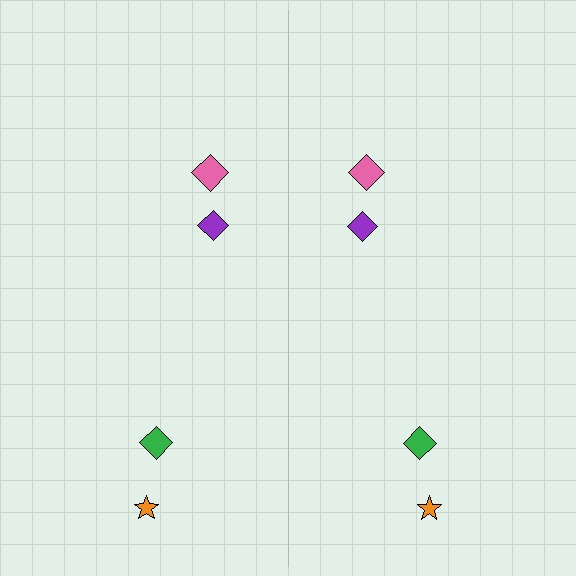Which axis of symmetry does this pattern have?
The pattern has a vertical axis of symmetry running through the center of the image.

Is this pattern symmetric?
Yes, this pattern has bilateral (reflection) symmetry.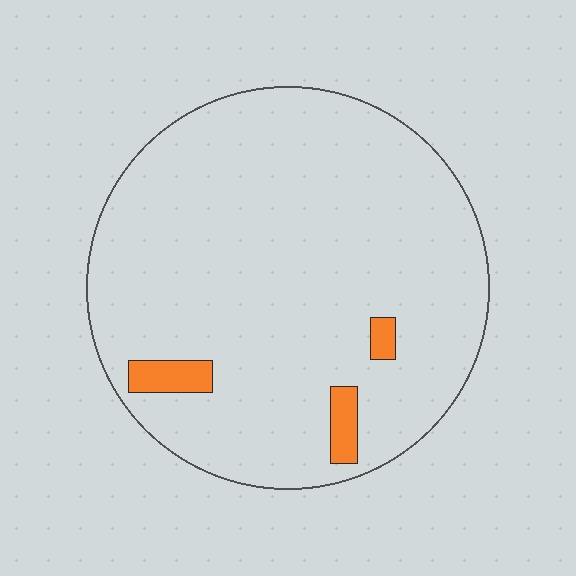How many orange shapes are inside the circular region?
3.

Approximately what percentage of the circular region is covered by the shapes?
Approximately 5%.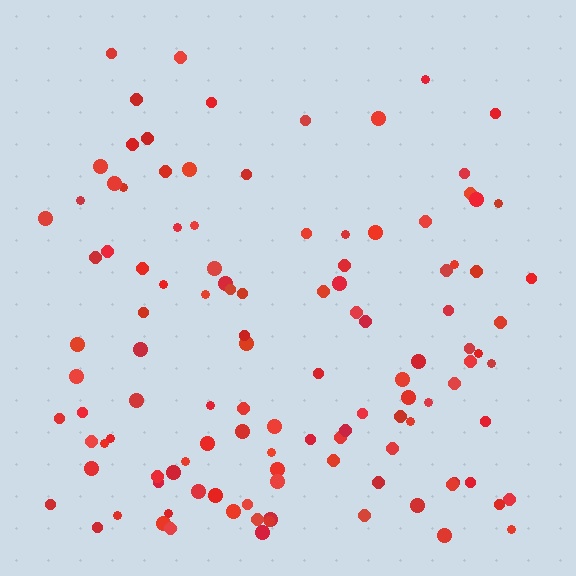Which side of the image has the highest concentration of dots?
The bottom.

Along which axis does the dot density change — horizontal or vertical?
Vertical.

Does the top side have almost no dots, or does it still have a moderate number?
Still a moderate number, just noticeably fewer than the bottom.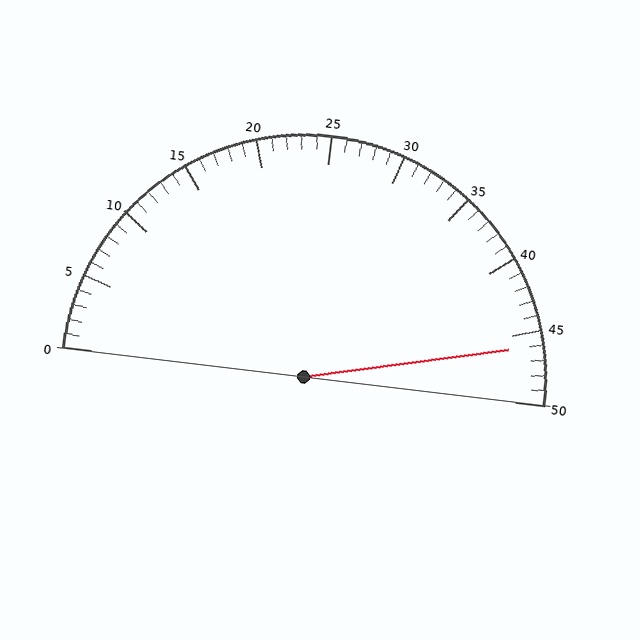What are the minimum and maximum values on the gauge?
The gauge ranges from 0 to 50.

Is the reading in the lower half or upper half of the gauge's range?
The reading is in the upper half of the range (0 to 50).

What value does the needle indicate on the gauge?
The needle indicates approximately 46.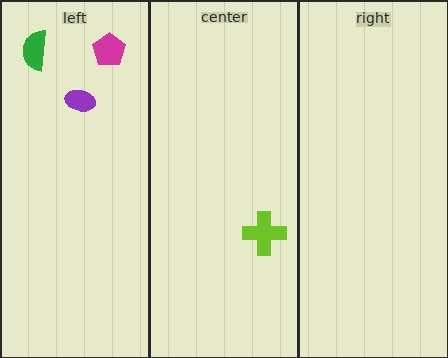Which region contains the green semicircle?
The left region.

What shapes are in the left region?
The purple ellipse, the green semicircle, the magenta pentagon.